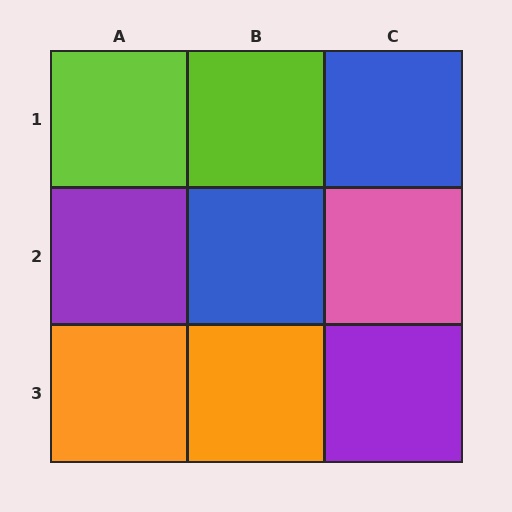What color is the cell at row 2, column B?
Blue.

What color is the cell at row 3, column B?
Orange.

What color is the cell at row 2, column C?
Pink.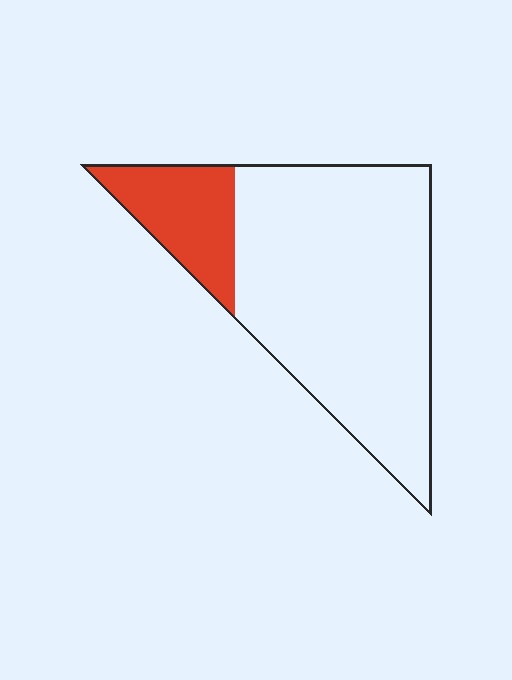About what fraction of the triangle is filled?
About one fifth (1/5).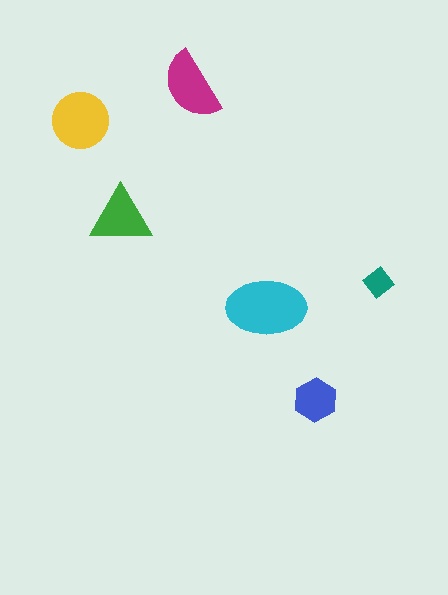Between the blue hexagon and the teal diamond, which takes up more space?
The blue hexagon.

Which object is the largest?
The cyan ellipse.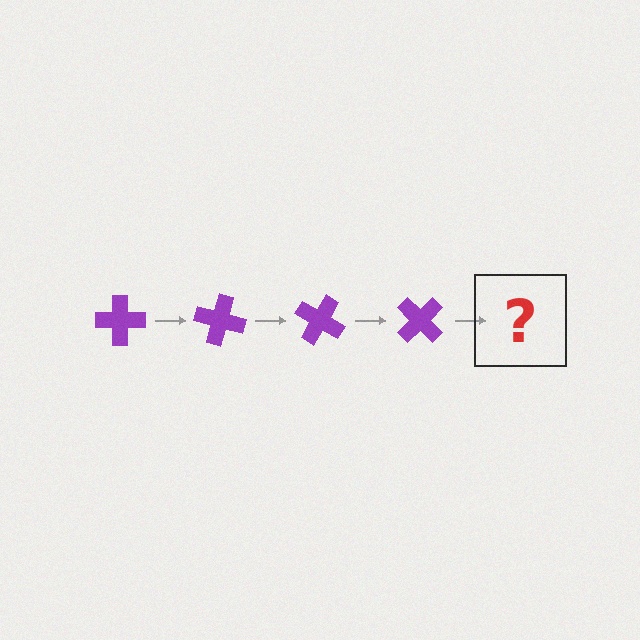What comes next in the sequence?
The next element should be a purple cross rotated 60 degrees.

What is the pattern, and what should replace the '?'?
The pattern is that the cross rotates 15 degrees each step. The '?' should be a purple cross rotated 60 degrees.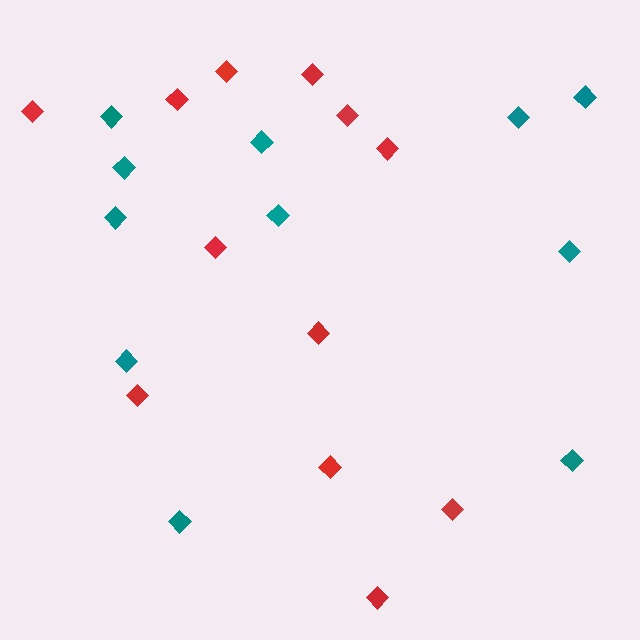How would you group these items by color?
There are 2 groups: one group of teal diamonds (11) and one group of red diamonds (12).